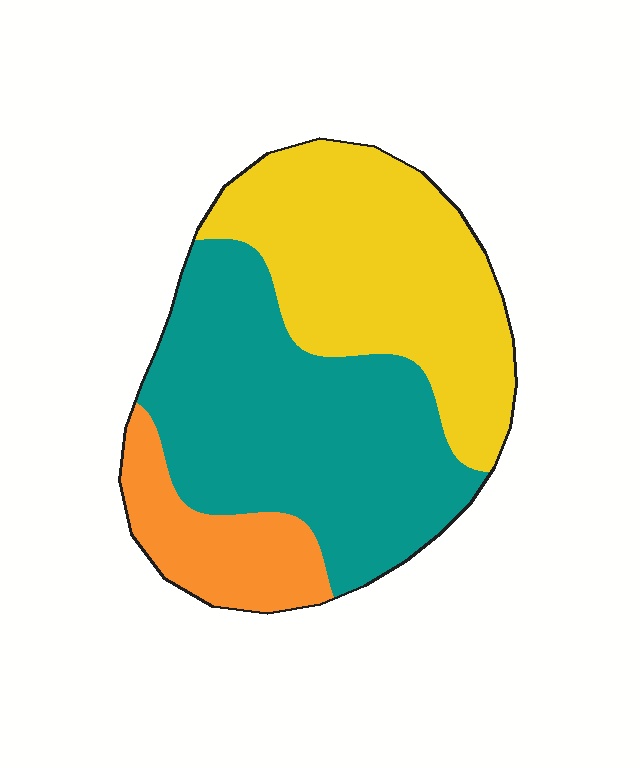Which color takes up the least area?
Orange, at roughly 15%.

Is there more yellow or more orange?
Yellow.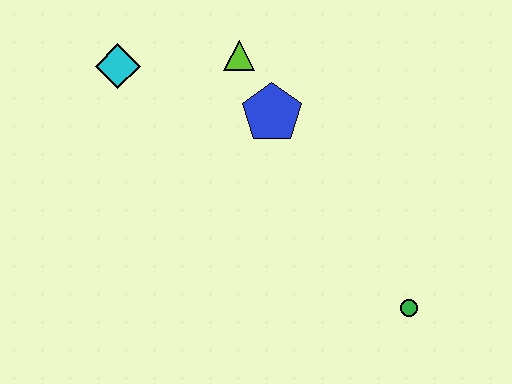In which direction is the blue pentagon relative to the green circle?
The blue pentagon is above the green circle.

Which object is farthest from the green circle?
The cyan diamond is farthest from the green circle.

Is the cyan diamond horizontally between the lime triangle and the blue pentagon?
No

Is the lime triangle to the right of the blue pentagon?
No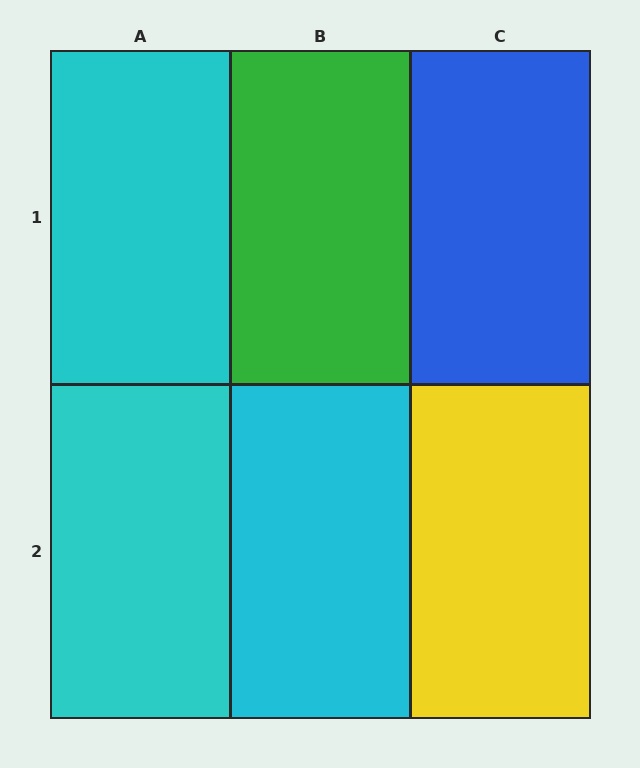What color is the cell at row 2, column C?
Yellow.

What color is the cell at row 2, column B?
Cyan.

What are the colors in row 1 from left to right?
Cyan, green, blue.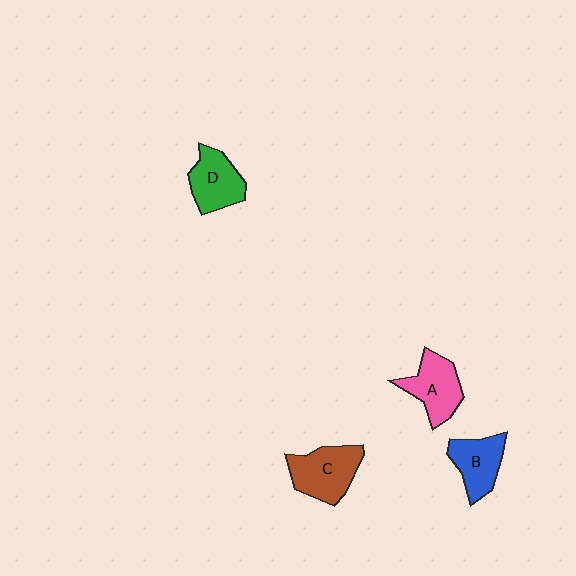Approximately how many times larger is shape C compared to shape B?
Approximately 1.2 times.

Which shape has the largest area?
Shape C (brown).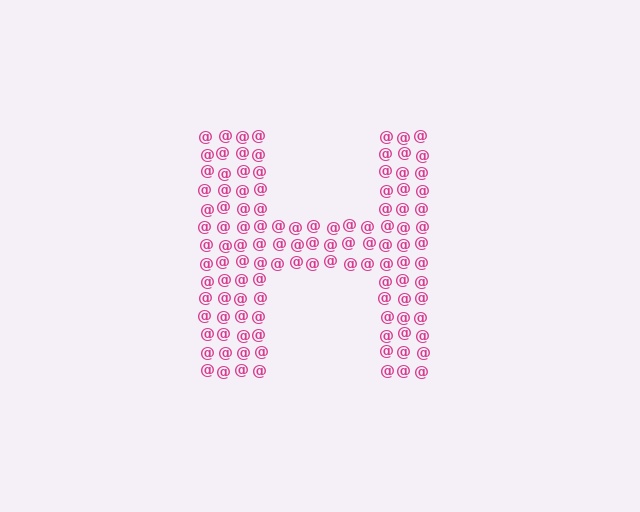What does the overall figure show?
The overall figure shows the letter H.